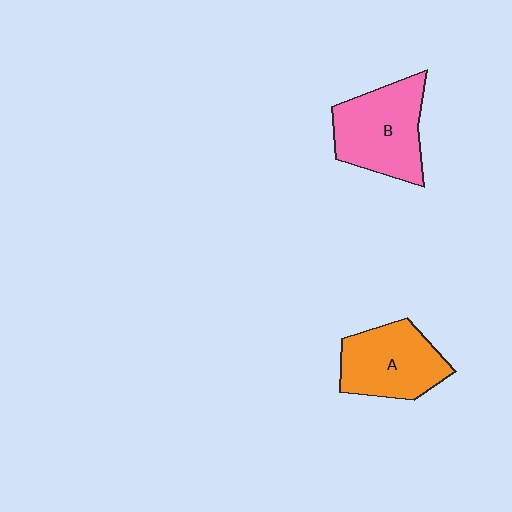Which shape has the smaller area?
Shape A (orange).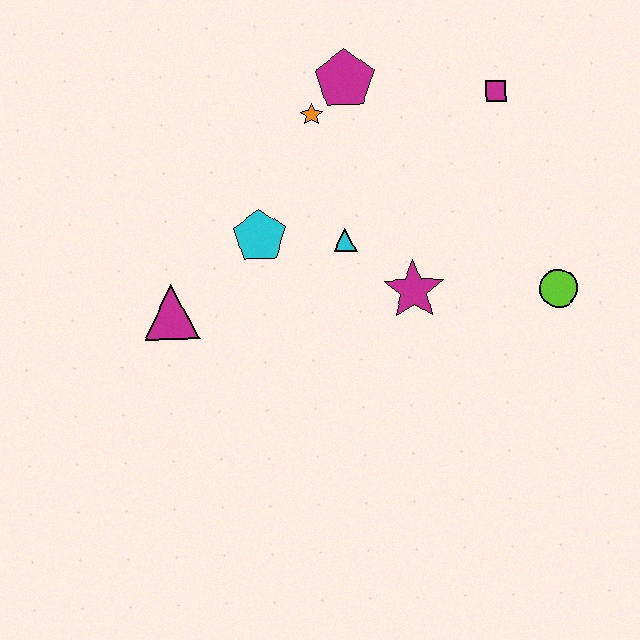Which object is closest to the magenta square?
The magenta pentagon is closest to the magenta square.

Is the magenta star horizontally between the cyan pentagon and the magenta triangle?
No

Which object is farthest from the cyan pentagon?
The lime circle is farthest from the cyan pentagon.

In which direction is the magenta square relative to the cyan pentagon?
The magenta square is to the right of the cyan pentagon.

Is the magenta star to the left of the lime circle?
Yes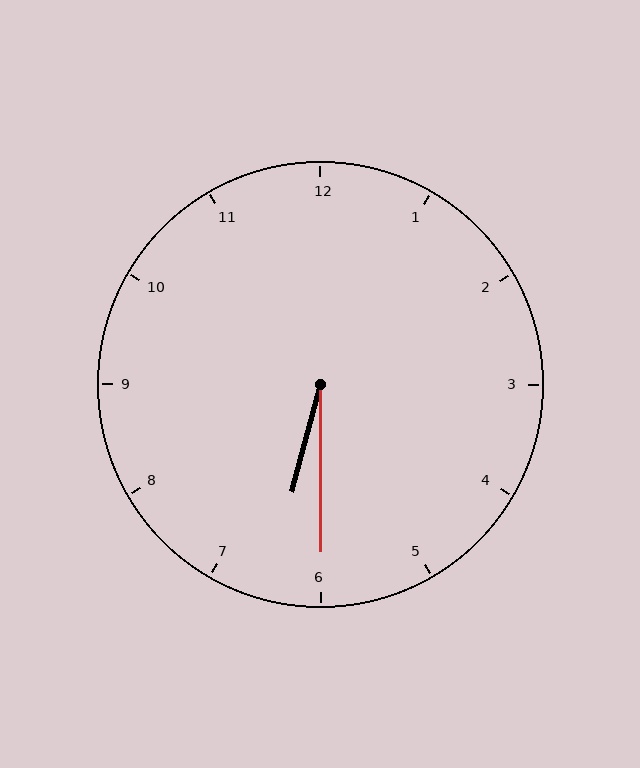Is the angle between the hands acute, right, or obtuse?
It is acute.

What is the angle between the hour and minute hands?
Approximately 15 degrees.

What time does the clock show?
6:30.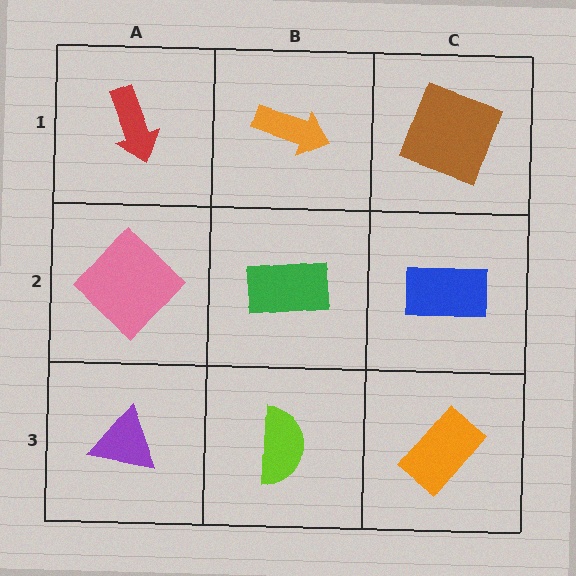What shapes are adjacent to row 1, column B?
A green rectangle (row 2, column B), a red arrow (row 1, column A), a brown square (row 1, column C).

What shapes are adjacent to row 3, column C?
A blue rectangle (row 2, column C), a lime semicircle (row 3, column B).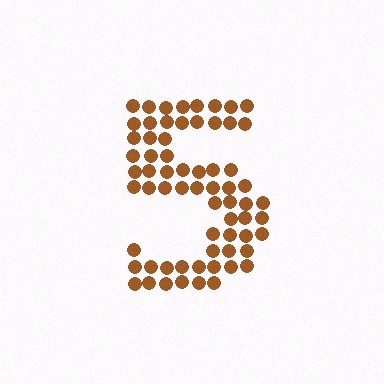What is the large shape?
The large shape is the digit 5.